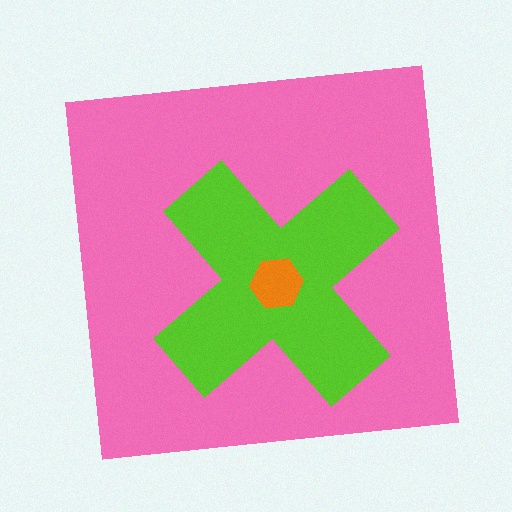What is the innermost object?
The orange hexagon.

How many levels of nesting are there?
3.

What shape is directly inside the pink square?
The lime cross.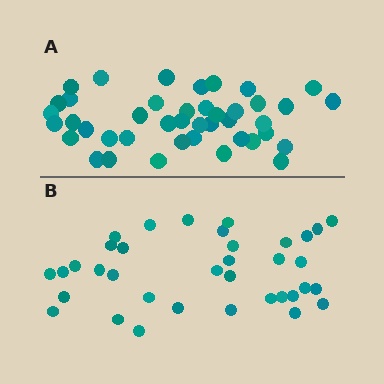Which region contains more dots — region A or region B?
Region A (the top region) has more dots.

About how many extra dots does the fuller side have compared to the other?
Region A has about 6 more dots than region B.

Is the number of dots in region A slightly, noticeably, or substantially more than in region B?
Region A has only slightly more — the two regions are fairly close. The ratio is roughly 1.2 to 1.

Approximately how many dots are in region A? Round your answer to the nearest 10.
About 40 dots. (The exact count is 42, which rounds to 40.)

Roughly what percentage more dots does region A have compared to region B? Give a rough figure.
About 15% more.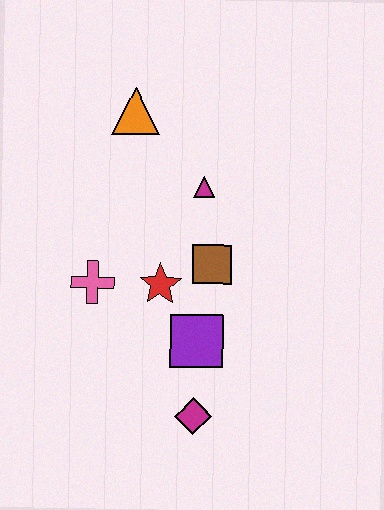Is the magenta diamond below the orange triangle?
Yes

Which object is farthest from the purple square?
The orange triangle is farthest from the purple square.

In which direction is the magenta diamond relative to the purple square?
The magenta diamond is below the purple square.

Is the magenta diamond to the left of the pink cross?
No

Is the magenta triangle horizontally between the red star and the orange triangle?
No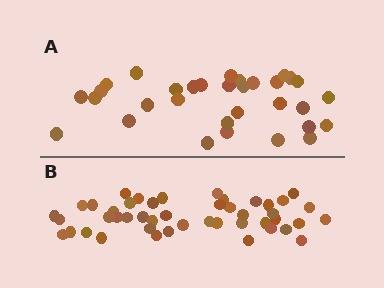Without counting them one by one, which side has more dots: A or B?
Region B (the bottom region) has more dots.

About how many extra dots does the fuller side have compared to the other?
Region B has approximately 15 more dots than region A.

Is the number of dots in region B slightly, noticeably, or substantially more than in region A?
Region B has noticeably more, but not dramatically so. The ratio is roughly 1.4 to 1.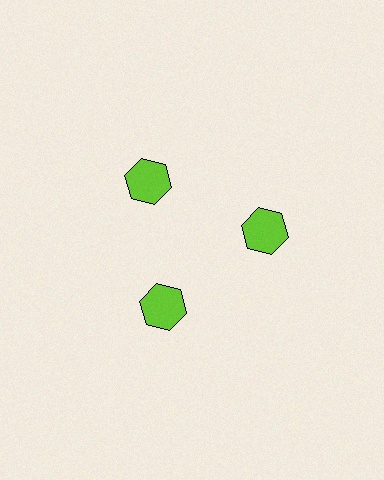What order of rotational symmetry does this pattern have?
This pattern has 3-fold rotational symmetry.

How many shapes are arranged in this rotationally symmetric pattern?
There are 3 shapes, arranged in 3 groups of 1.